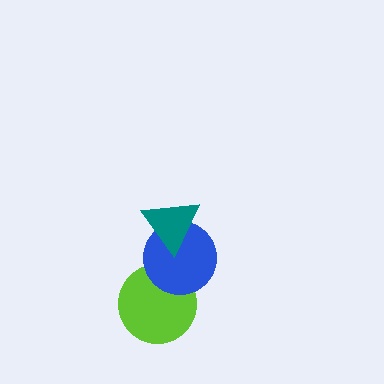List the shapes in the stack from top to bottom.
From top to bottom: the teal triangle, the blue circle, the lime circle.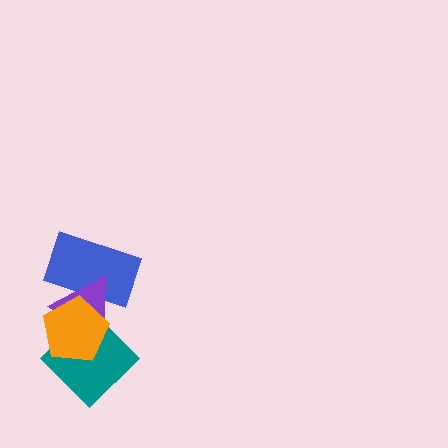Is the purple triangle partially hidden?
Yes, it is partially covered by another shape.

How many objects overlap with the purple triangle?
3 objects overlap with the purple triangle.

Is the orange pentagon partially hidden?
No, no other shape covers it.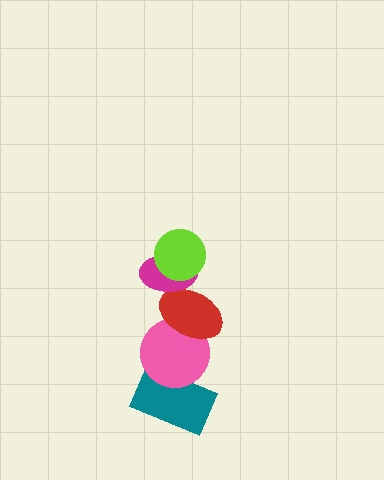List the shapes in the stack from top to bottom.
From top to bottom: the lime circle, the magenta ellipse, the red ellipse, the pink circle, the teal rectangle.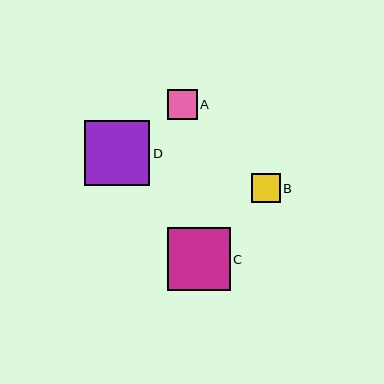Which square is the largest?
Square D is the largest with a size of approximately 65 pixels.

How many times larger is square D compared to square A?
Square D is approximately 2.2 times the size of square A.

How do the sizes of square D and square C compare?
Square D and square C are approximately the same size.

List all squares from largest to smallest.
From largest to smallest: D, C, A, B.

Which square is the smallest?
Square B is the smallest with a size of approximately 29 pixels.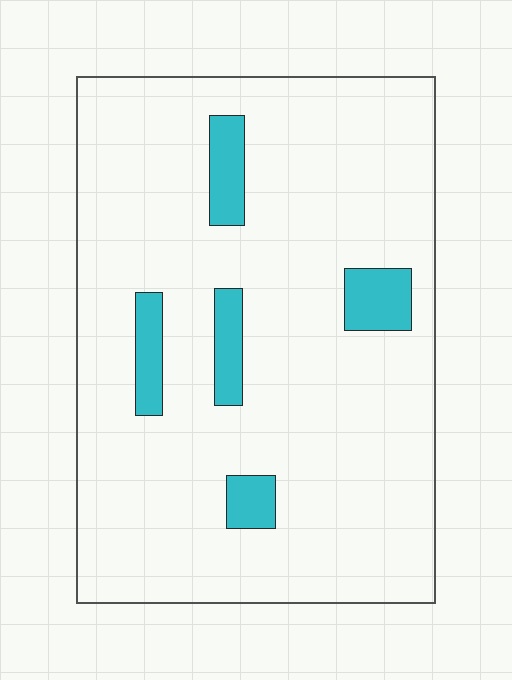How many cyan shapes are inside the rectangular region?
5.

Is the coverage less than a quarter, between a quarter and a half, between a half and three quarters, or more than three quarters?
Less than a quarter.